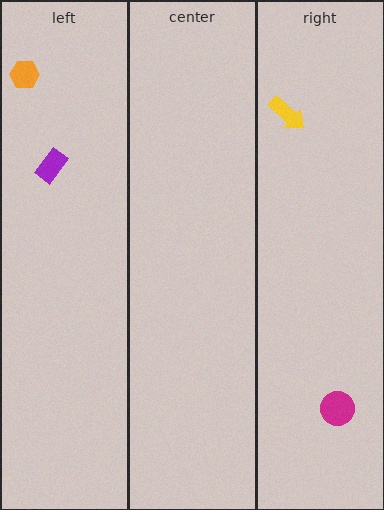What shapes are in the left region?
The purple rectangle, the orange hexagon.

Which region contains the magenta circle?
The right region.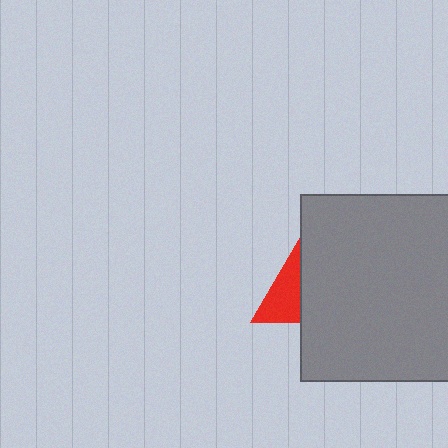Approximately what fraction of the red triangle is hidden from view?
Roughly 69% of the red triangle is hidden behind the gray square.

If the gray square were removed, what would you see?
You would see the complete red triangle.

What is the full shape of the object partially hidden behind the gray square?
The partially hidden object is a red triangle.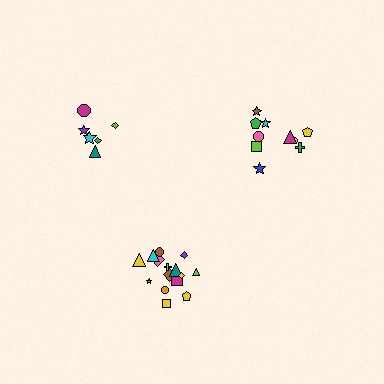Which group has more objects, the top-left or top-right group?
The top-right group.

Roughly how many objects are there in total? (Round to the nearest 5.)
Roughly 30 objects in total.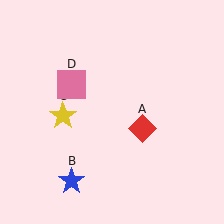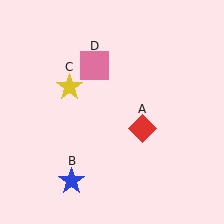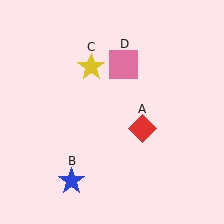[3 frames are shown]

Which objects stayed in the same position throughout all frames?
Red diamond (object A) and blue star (object B) remained stationary.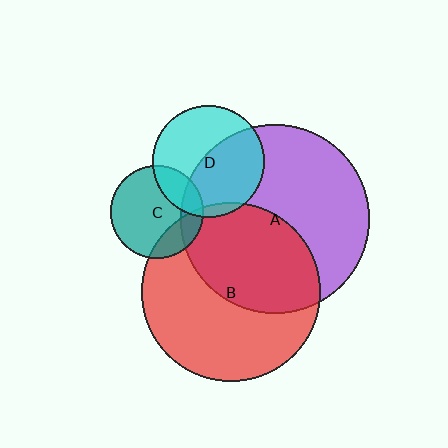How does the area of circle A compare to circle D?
Approximately 2.8 times.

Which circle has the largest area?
Circle A (purple).